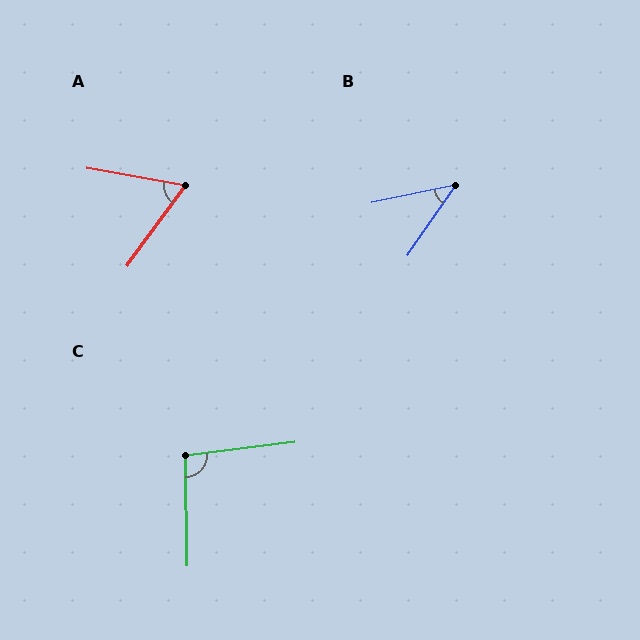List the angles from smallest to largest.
B (44°), A (64°), C (97°).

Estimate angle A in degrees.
Approximately 64 degrees.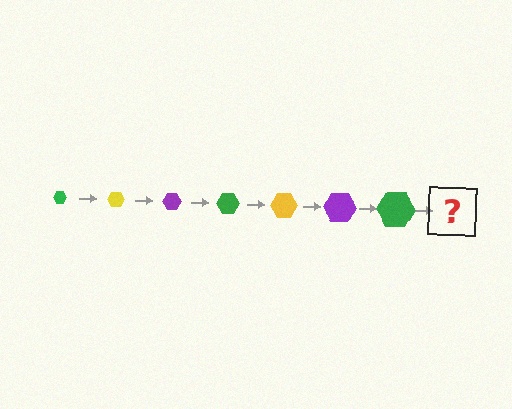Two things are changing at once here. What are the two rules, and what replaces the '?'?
The two rules are that the hexagon grows larger each step and the color cycles through green, yellow, and purple. The '?' should be a yellow hexagon, larger than the previous one.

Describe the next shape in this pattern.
It should be a yellow hexagon, larger than the previous one.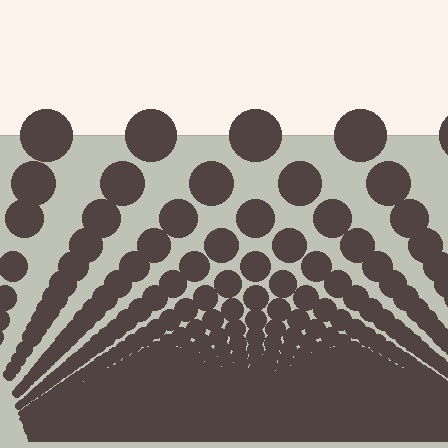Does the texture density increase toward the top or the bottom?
Density increases toward the bottom.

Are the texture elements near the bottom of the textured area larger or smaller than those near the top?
Smaller. The gradient is inverted — elements near the bottom are smaller and denser.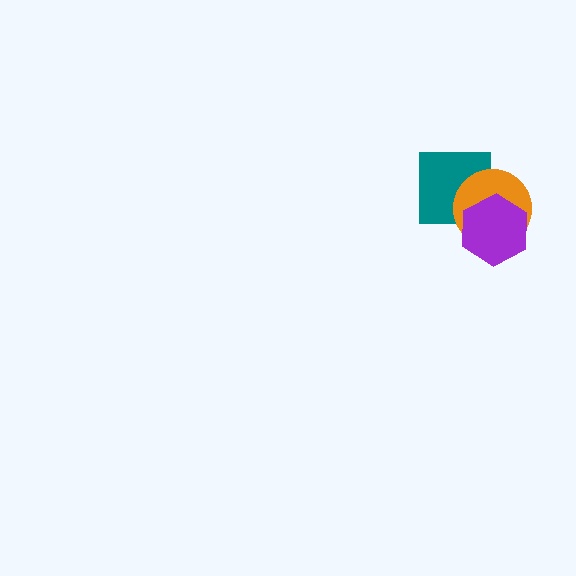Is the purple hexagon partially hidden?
No, no other shape covers it.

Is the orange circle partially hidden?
Yes, it is partially covered by another shape.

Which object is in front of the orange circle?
The purple hexagon is in front of the orange circle.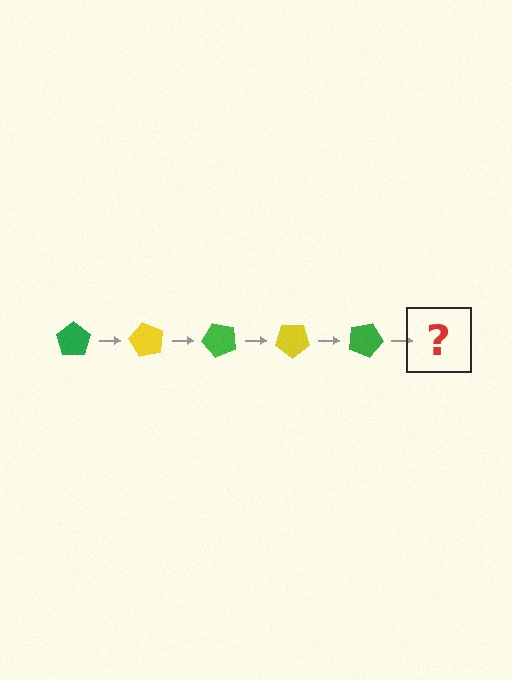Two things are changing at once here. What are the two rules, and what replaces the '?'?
The two rules are that it rotates 60 degrees each step and the color cycles through green and yellow. The '?' should be a yellow pentagon, rotated 300 degrees from the start.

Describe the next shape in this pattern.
It should be a yellow pentagon, rotated 300 degrees from the start.